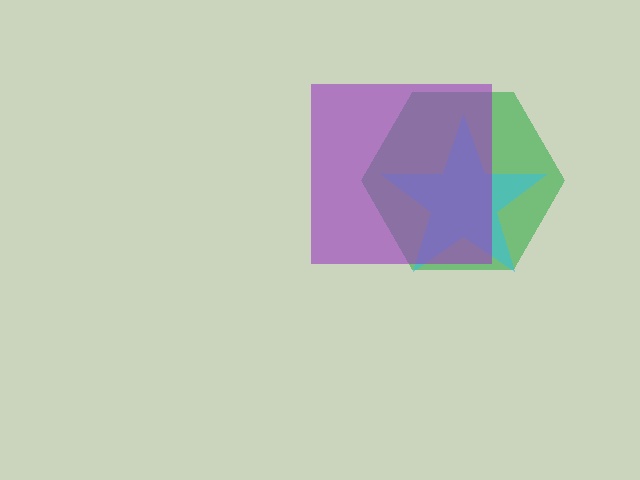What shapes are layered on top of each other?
The layered shapes are: a green hexagon, a cyan star, a purple square.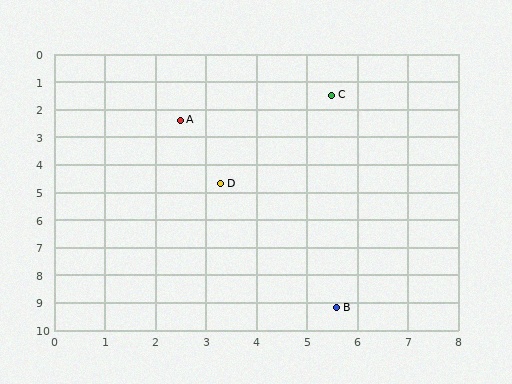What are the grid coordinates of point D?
Point D is at approximately (3.3, 4.7).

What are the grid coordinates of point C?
Point C is at approximately (5.5, 1.5).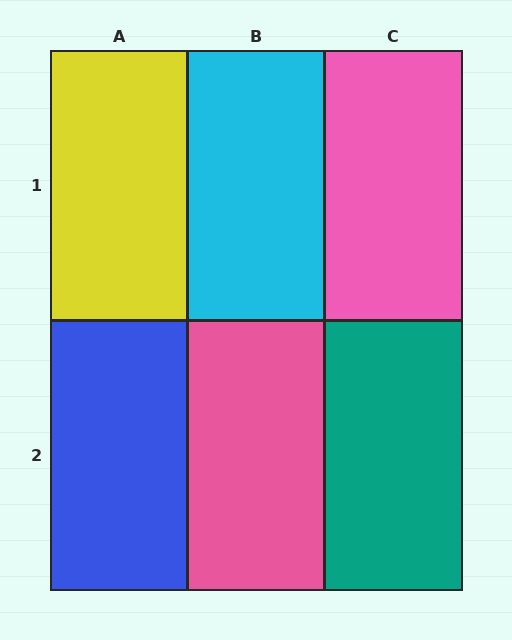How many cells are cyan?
1 cell is cyan.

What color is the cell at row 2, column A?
Blue.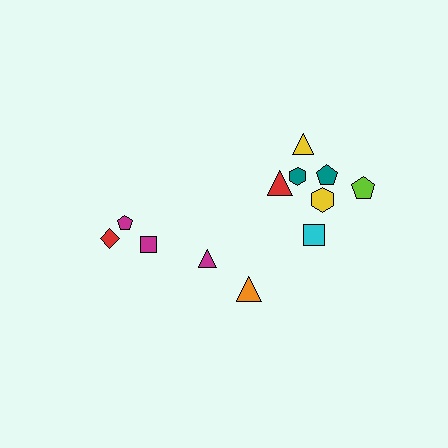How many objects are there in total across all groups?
There are 12 objects.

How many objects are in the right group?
There are 8 objects.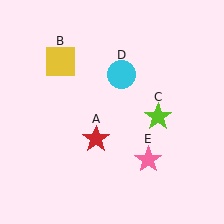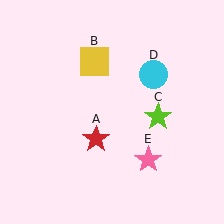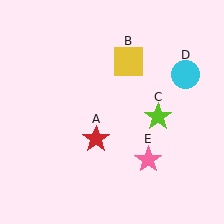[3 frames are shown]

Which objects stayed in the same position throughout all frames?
Red star (object A) and lime star (object C) and pink star (object E) remained stationary.